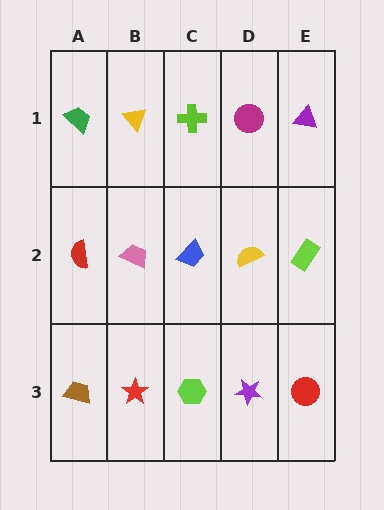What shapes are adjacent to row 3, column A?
A red semicircle (row 2, column A), a red star (row 3, column B).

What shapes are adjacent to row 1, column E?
A lime rectangle (row 2, column E), a magenta circle (row 1, column D).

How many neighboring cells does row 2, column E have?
3.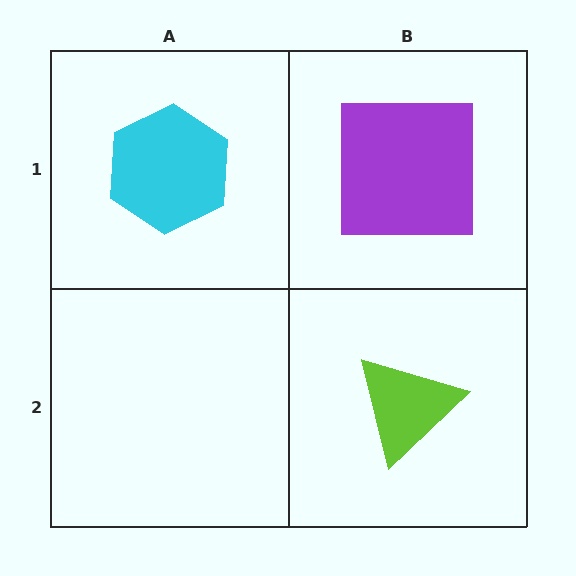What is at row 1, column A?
A cyan hexagon.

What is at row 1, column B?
A purple square.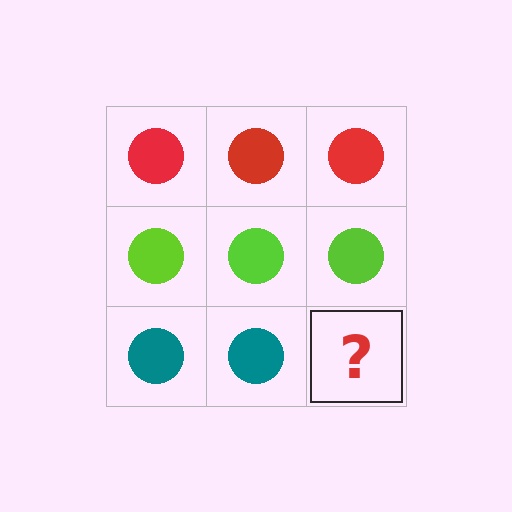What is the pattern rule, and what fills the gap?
The rule is that each row has a consistent color. The gap should be filled with a teal circle.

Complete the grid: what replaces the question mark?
The question mark should be replaced with a teal circle.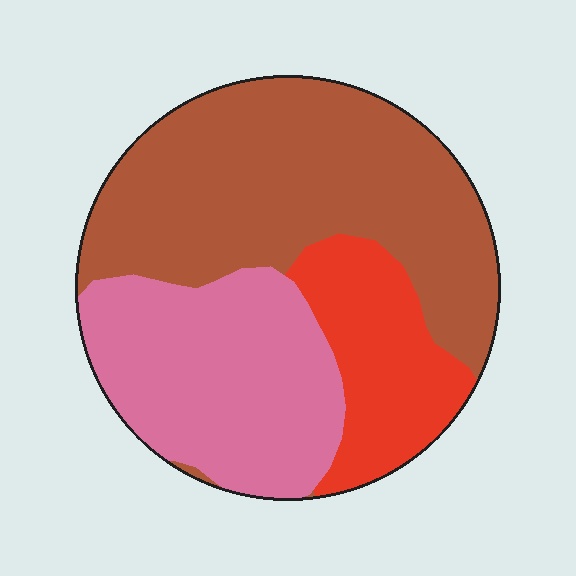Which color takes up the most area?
Brown, at roughly 50%.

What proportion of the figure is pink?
Pink takes up between a quarter and a half of the figure.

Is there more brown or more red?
Brown.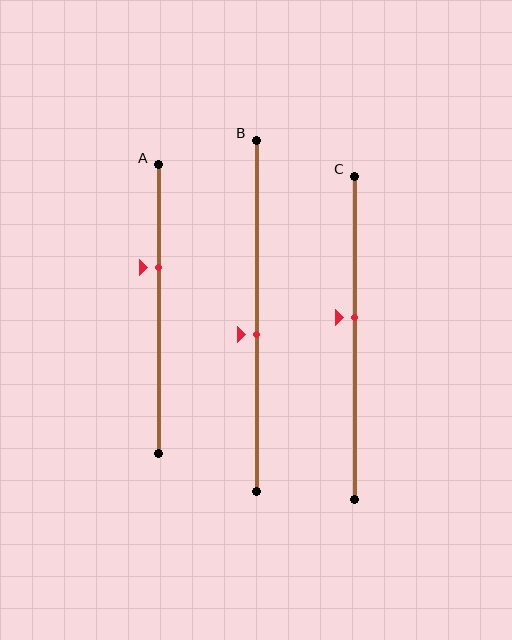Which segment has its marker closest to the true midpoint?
Segment B has its marker closest to the true midpoint.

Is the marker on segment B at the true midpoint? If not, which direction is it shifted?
No, the marker on segment B is shifted downward by about 5% of the segment length.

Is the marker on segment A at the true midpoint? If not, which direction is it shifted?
No, the marker on segment A is shifted upward by about 15% of the segment length.